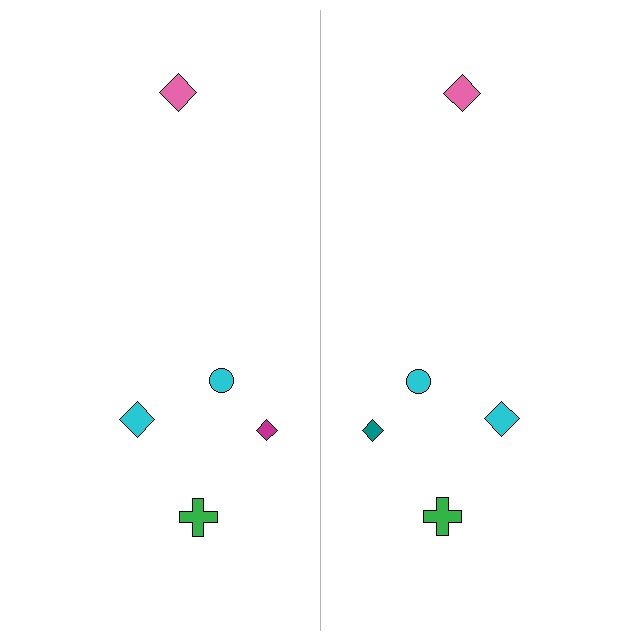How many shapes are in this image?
There are 10 shapes in this image.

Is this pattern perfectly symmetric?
No, the pattern is not perfectly symmetric. The teal diamond on the right side breaks the symmetry — its mirror counterpart is magenta.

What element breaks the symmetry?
The teal diamond on the right side breaks the symmetry — its mirror counterpart is magenta.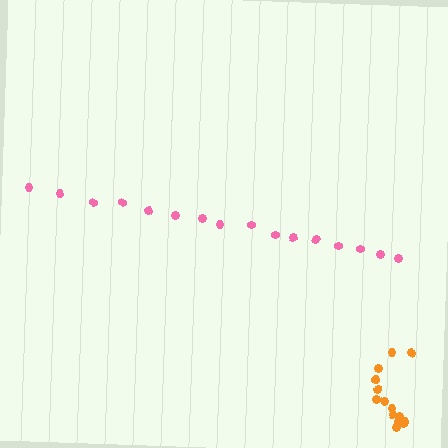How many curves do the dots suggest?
There are 2 distinct paths.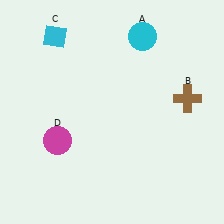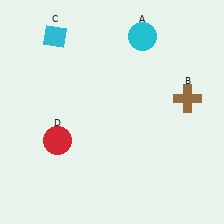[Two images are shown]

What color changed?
The circle (D) changed from magenta in Image 1 to red in Image 2.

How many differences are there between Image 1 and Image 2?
There is 1 difference between the two images.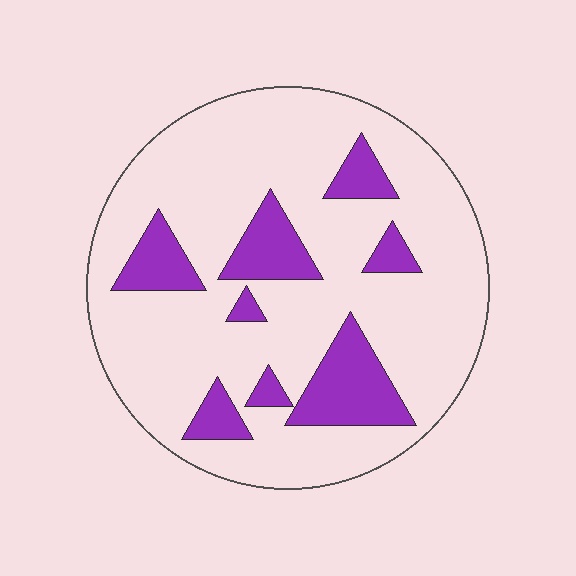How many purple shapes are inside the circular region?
8.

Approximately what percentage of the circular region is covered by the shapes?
Approximately 20%.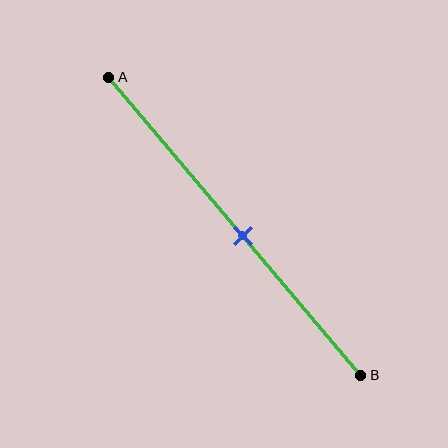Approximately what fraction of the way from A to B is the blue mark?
The blue mark is approximately 55% of the way from A to B.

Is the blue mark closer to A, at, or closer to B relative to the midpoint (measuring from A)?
The blue mark is closer to point B than the midpoint of segment AB.